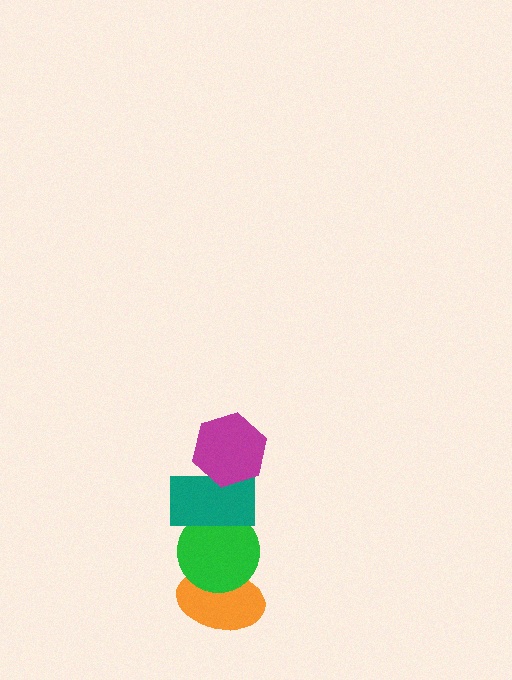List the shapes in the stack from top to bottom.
From top to bottom: the magenta hexagon, the teal rectangle, the green circle, the orange ellipse.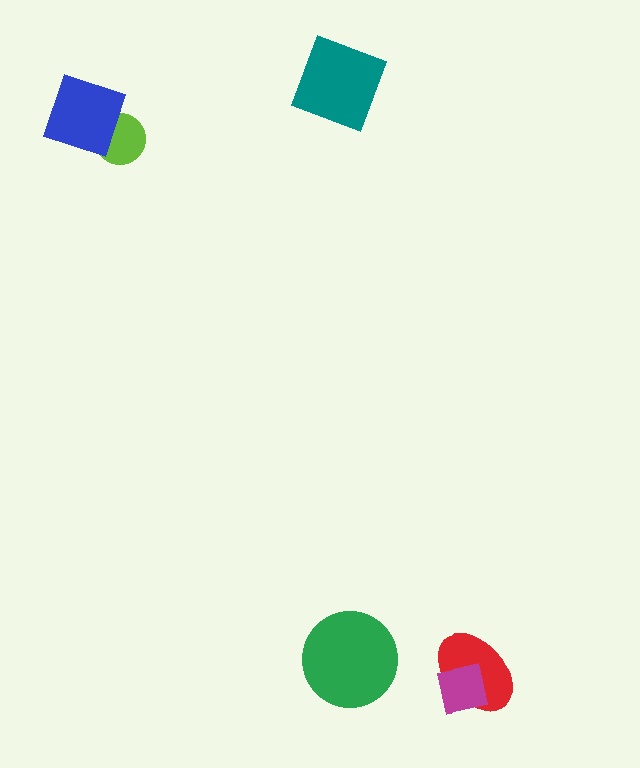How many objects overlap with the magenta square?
1 object overlaps with the magenta square.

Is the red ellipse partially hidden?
Yes, it is partially covered by another shape.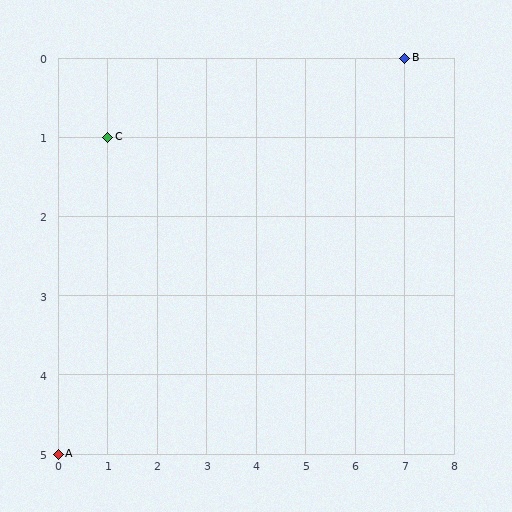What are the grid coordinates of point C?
Point C is at grid coordinates (1, 1).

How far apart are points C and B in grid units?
Points C and B are 6 columns and 1 row apart (about 6.1 grid units diagonally).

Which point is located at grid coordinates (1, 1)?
Point C is at (1, 1).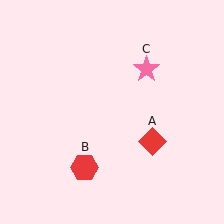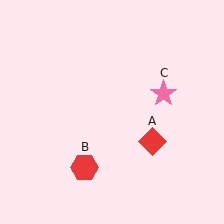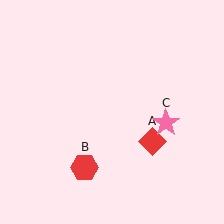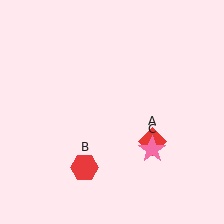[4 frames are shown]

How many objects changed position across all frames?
1 object changed position: pink star (object C).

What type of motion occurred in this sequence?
The pink star (object C) rotated clockwise around the center of the scene.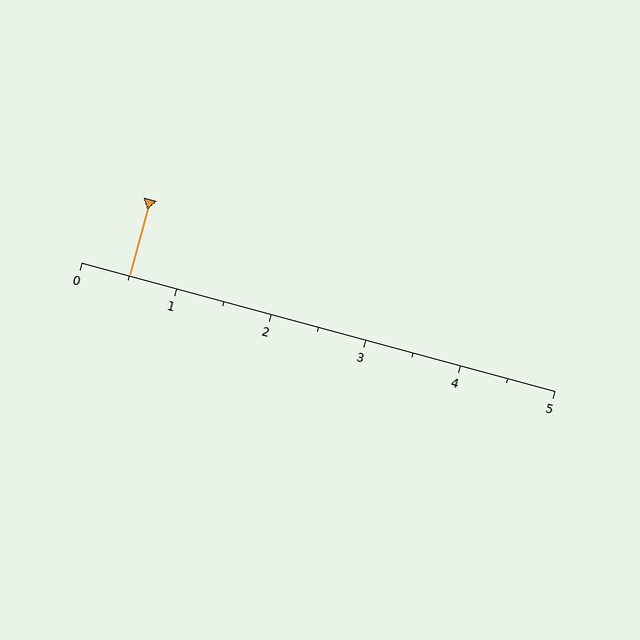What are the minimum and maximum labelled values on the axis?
The axis runs from 0 to 5.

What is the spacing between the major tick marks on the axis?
The major ticks are spaced 1 apart.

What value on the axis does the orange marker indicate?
The marker indicates approximately 0.5.